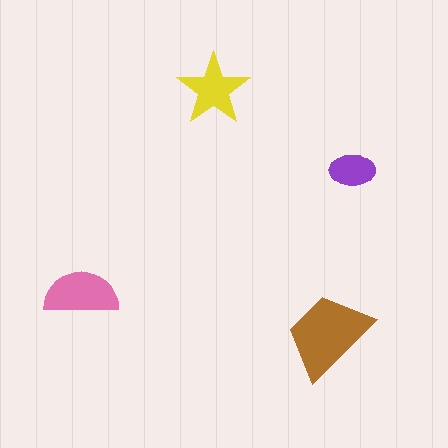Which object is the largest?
The brown trapezoid.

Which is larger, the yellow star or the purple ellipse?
The yellow star.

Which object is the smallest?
The purple ellipse.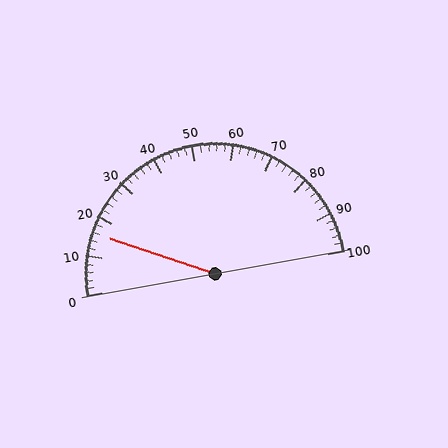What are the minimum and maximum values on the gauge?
The gauge ranges from 0 to 100.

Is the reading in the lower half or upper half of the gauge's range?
The reading is in the lower half of the range (0 to 100).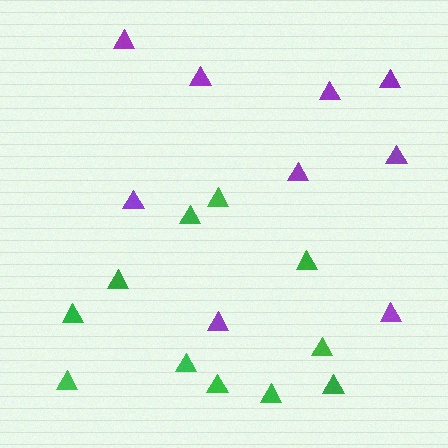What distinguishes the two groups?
There are 2 groups: one group of green triangles (11) and one group of purple triangles (9).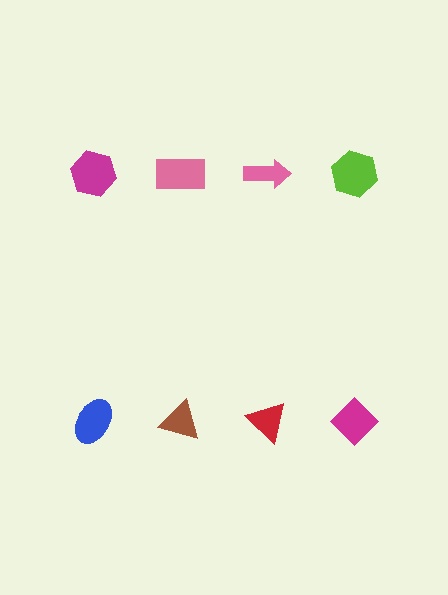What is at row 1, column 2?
A pink rectangle.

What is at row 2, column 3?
A red triangle.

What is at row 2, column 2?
A brown triangle.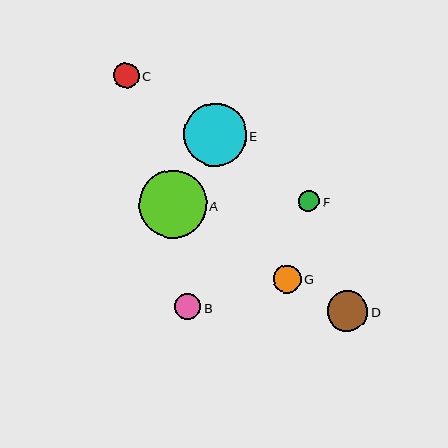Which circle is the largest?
Circle A is the largest with a size of approximately 68 pixels.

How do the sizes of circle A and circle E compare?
Circle A and circle E are approximately the same size.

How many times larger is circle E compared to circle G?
Circle E is approximately 2.3 times the size of circle G.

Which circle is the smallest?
Circle F is the smallest with a size of approximately 21 pixels.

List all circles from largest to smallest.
From largest to smallest: A, E, D, G, B, C, F.